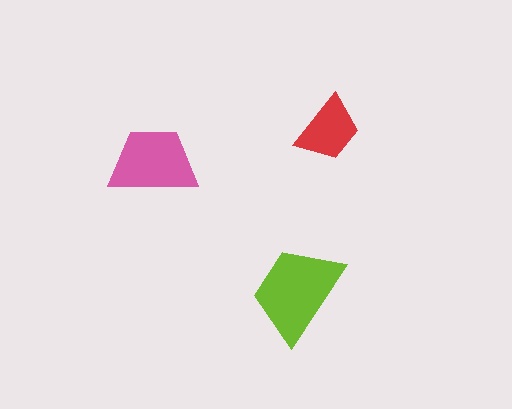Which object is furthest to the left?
The pink trapezoid is leftmost.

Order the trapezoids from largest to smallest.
the lime one, the pink one, the red one.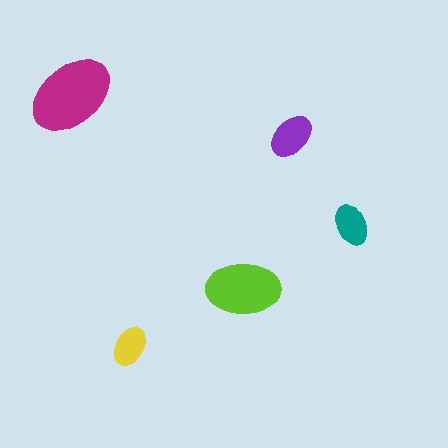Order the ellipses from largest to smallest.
the magenta one, the lime one, the purple one, the teal one, the yellow one.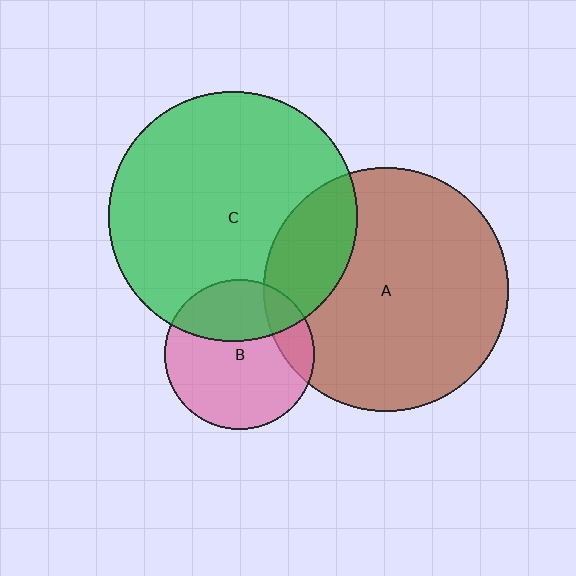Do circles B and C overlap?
Yes.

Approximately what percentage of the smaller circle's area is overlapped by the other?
Approximately 35%.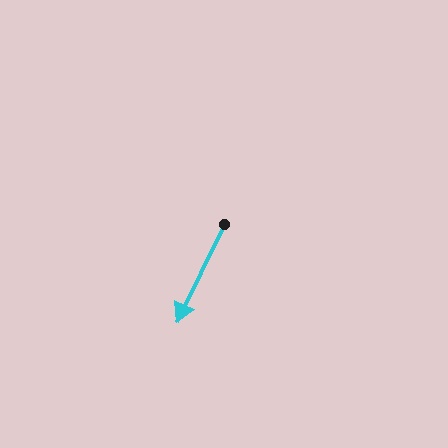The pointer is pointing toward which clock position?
Roughly 7 o'clock.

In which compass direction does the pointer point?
Southwest.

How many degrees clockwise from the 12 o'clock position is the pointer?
Approximately 206 degrees.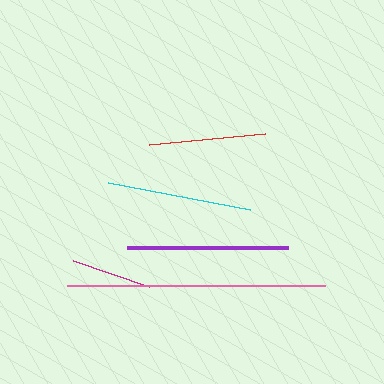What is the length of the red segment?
The red segment is approximately 117 pixels long.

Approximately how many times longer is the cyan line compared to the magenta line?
The cyan line is approximately 1.8 times the length of the magenta line.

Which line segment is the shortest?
The magenta line is the shortest at approximately 79 pixels.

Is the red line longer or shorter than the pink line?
The pink line is longer than the red line.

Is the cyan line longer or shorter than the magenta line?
The cyan line is longer than the magenta line.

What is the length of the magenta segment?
The magenta segment is approximately 79 pixels long.